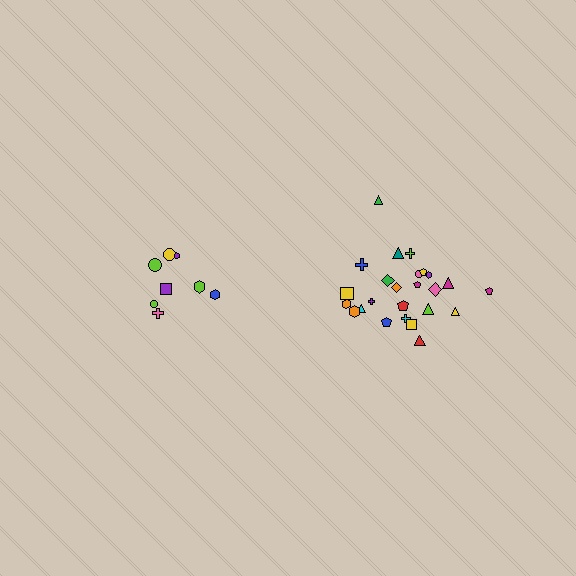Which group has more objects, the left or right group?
The right group.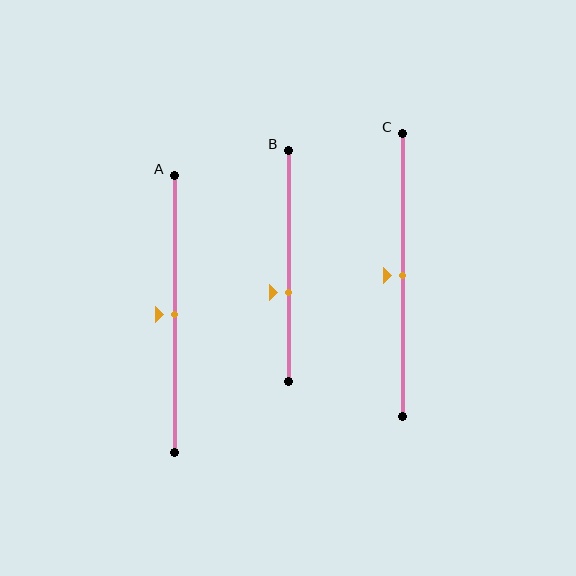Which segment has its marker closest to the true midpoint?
Segment A has its marker closest to the true midpoint.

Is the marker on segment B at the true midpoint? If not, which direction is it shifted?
No, the marker on segment B is shifted downward by about 11% of the segment length.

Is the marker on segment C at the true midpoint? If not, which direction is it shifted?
Yes, the marker on segment C is at the true midpoint.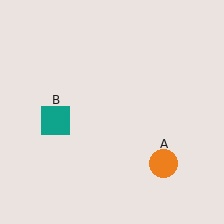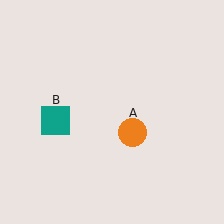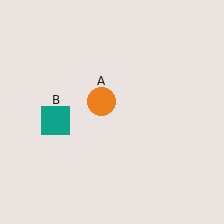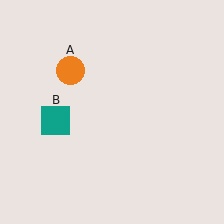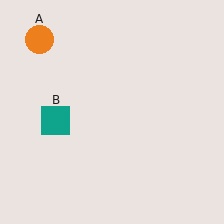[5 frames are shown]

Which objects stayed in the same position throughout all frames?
Teal square (object B) remained stationary.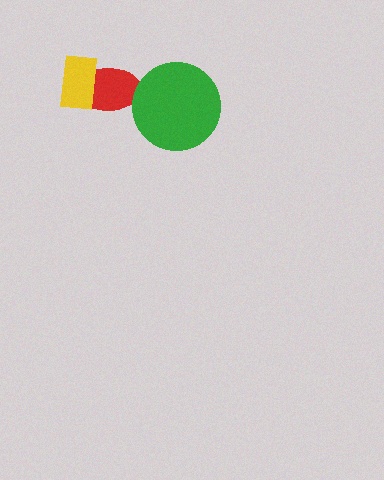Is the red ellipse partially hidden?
Yes, it is partially covered by another shape.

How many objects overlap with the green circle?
0 objects overlap with the green circle.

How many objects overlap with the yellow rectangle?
1 object overlaps with the yellow rectangle.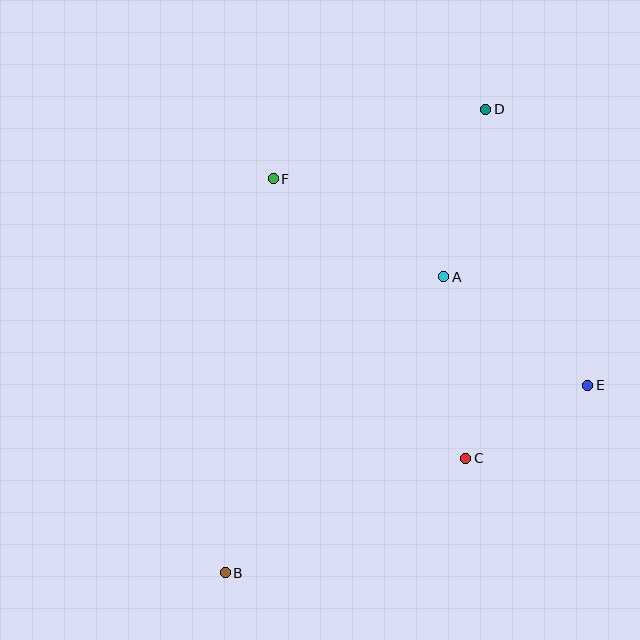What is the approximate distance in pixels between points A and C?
The distance between A and C is approximately 183 pixels.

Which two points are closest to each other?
Points C and E are closest to each other.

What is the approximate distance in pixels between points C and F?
The distance between C and F is approximately 339 pixels.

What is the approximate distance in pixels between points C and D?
The distance between C and D is approximately 350 pixels.